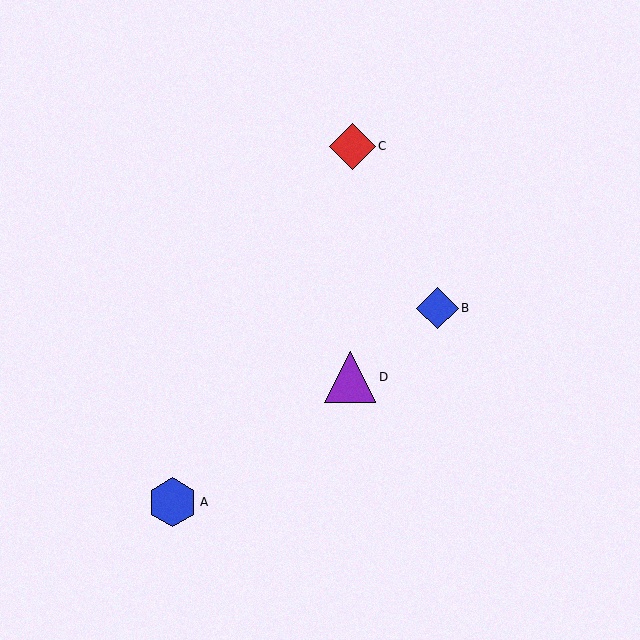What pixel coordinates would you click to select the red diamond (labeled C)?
Click at (353, 146) to select the red diamond C.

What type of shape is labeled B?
Shape B is a blue diamond.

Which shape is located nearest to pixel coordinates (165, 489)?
The blue hexagon (labeled A) at (172, 502) is nearest to that location.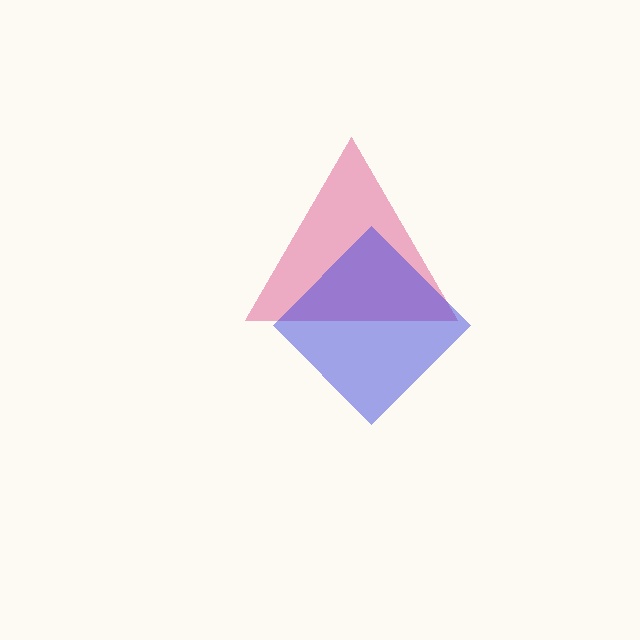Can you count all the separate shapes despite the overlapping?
Yes, there are 2 separate shapes.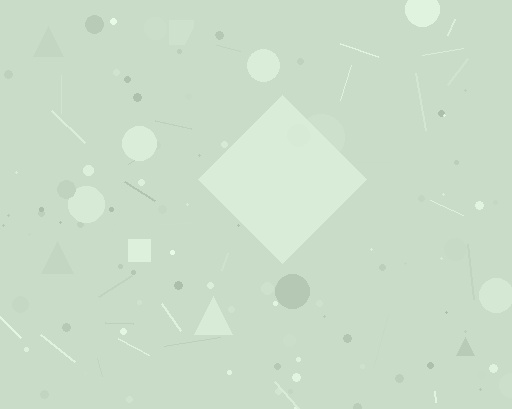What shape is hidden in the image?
A diamond is hidden in the image.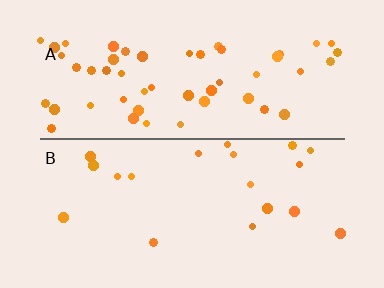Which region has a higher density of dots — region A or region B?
A (the top).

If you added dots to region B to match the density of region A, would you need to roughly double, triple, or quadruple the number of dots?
Approximately triple.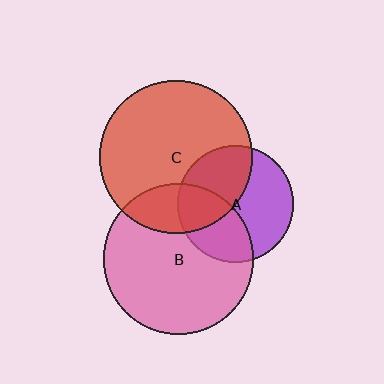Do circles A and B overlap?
Yes.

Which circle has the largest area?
Circle C (red).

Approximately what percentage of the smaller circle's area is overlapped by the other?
Approximately 40%.